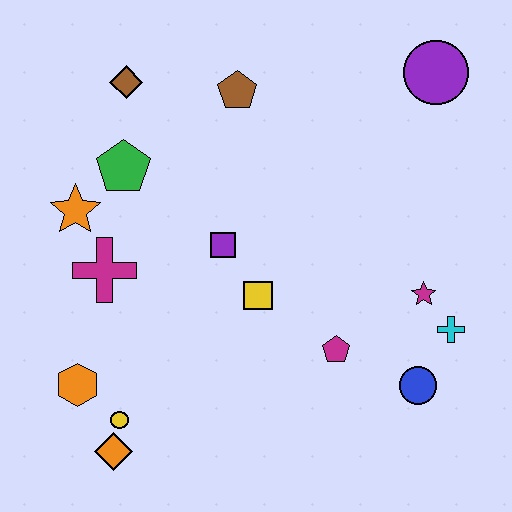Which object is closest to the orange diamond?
The yellow circle is closest to the orange diamond.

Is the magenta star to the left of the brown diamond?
No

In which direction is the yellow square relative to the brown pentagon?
The yellow square is below the brown pentagon.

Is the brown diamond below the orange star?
No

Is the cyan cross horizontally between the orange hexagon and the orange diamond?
No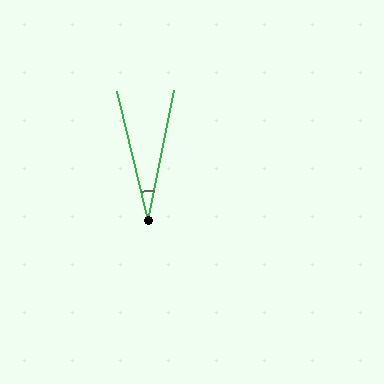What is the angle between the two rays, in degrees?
Approximately 25 degrees.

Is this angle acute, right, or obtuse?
It is acute.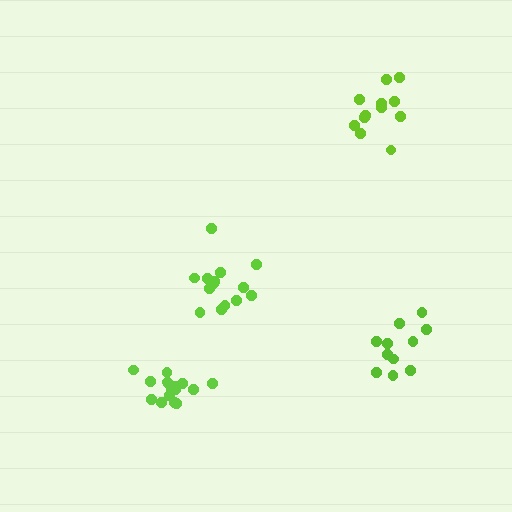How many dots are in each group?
Group 1: 11 dots, Group 2: 13 dots, Group 3: 14 dots, Group 4: 16 dots (54 total).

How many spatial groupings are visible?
There are 4 spatial groupings.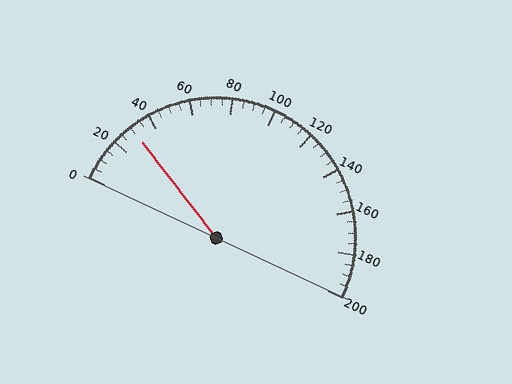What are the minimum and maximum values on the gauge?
The gauge ranges from 0 to 200.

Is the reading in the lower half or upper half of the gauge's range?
The reading is in the lower half of the range (0 to 200).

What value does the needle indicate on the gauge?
The needle indicates approximately 30.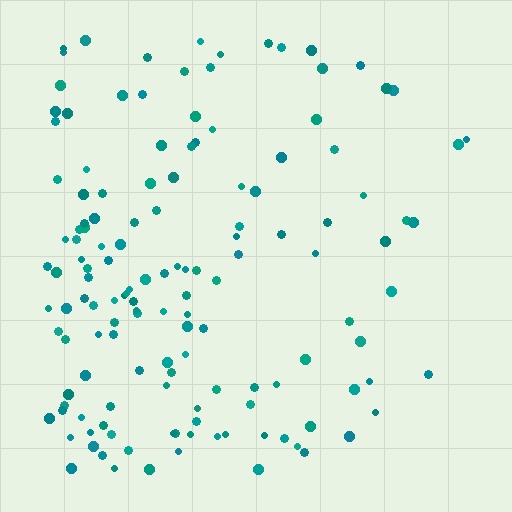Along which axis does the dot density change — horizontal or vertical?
Horizontal.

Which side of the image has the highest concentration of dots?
The left.